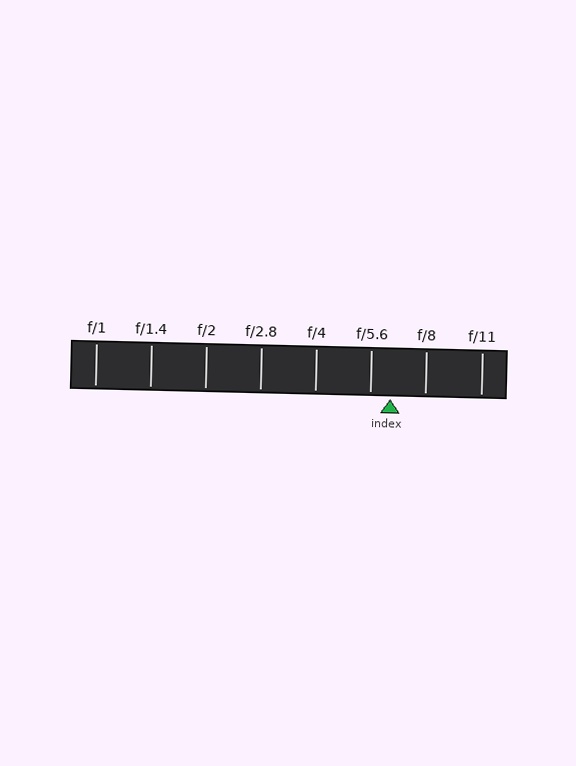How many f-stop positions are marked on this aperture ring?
There are 8 f-stop positions marked.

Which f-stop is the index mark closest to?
The index mark is closest to f/5.6.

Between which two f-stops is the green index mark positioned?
The index mark is between f/5.6 and f/8.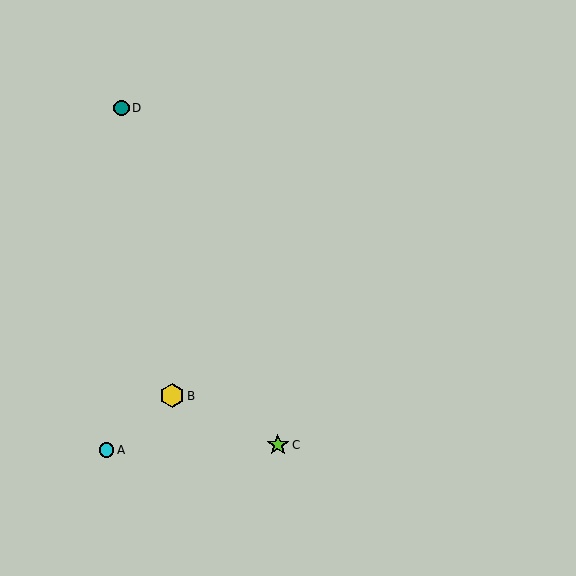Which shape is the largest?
The yellow hexagon (labeled B) is the largest.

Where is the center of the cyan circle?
The center of the cyan circle is at (107, 450).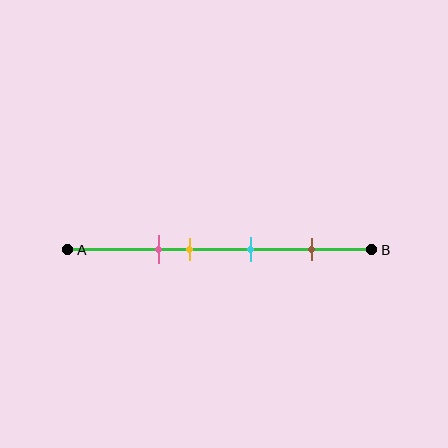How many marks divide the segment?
There are 4 marks dividing the segment.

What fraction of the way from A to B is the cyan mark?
The cyan mark is approximately 60% (0.6) of the way from A to B.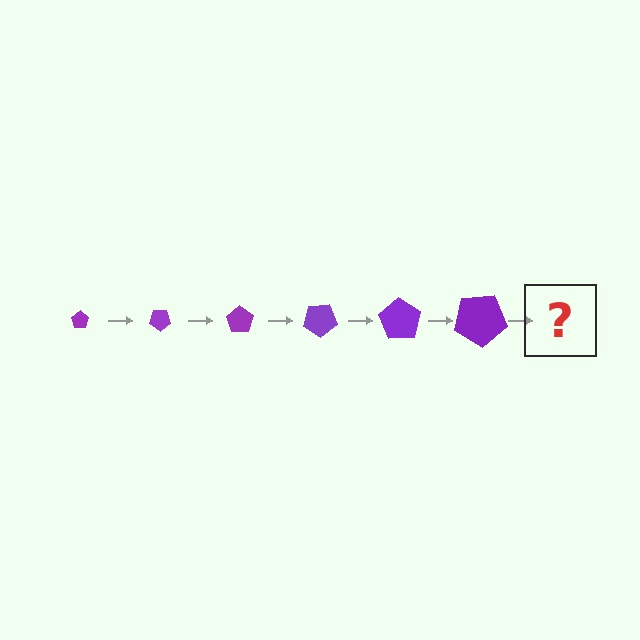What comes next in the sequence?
The next element should be a pentagon, larger than the previous one and rotated 210 degrees from the start.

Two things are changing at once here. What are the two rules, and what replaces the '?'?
The two rules are that the pentagon grows larger each step and it rotates 35 degrees each step. The '?' should be a pentagon, larger than the previous one and rotated 210 degrees from the start.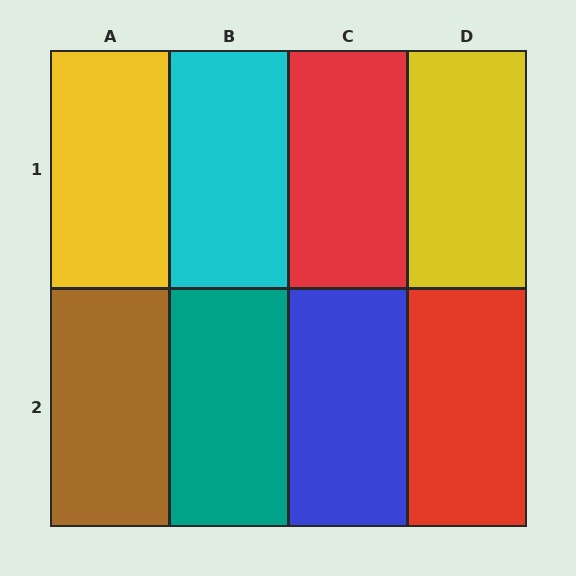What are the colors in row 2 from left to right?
Brown, teal, blue, red.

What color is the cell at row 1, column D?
Yellow.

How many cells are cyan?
1 cell is cyan.